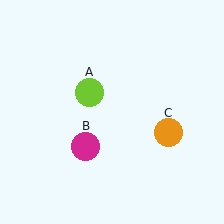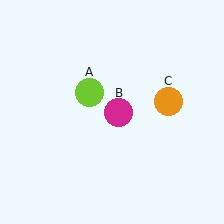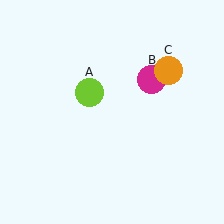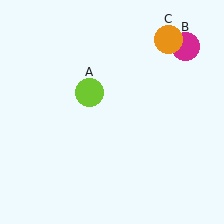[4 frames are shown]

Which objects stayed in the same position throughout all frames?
Lime circle (object A) remained stationary.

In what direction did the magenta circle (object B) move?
The magenta circle (object B) moved up and to the right.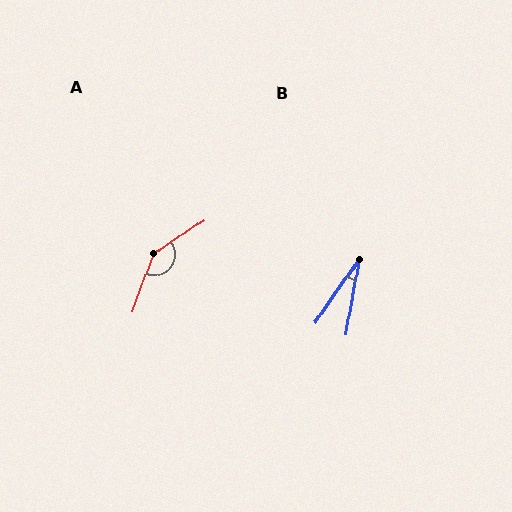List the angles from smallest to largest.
B (25°), A (145°).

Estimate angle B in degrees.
Approximately 25 degrees.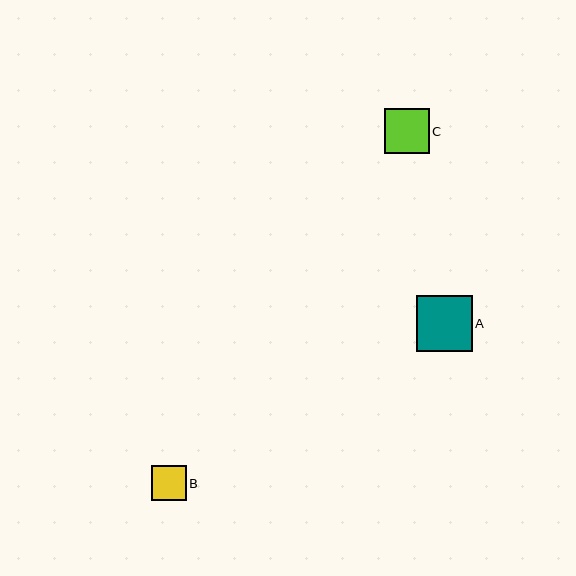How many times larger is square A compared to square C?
Square A is approximately 1.2 times the size of square C.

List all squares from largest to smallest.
From largest to smallest: A, C, B.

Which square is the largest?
Square A is the largest with a size of approximately 56 pixels.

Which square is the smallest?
Square B is the smallest with a size of approximately 35 pixels.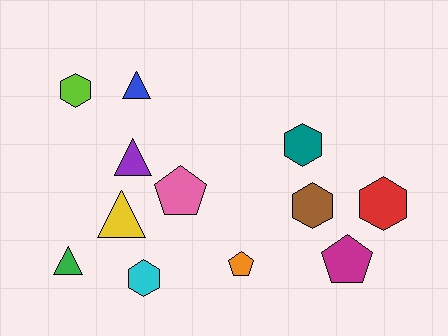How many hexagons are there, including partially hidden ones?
There are 5 hexagons.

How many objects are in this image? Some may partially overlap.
There are 12 objects.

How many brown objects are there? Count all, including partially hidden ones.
There is 1 brown object.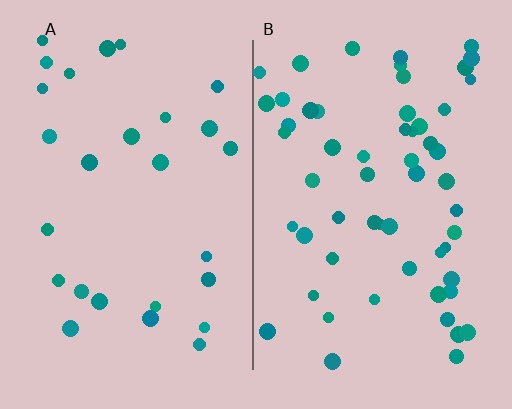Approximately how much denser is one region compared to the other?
Approximately 2.1× — region B over region A.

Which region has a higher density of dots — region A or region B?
B (the right).